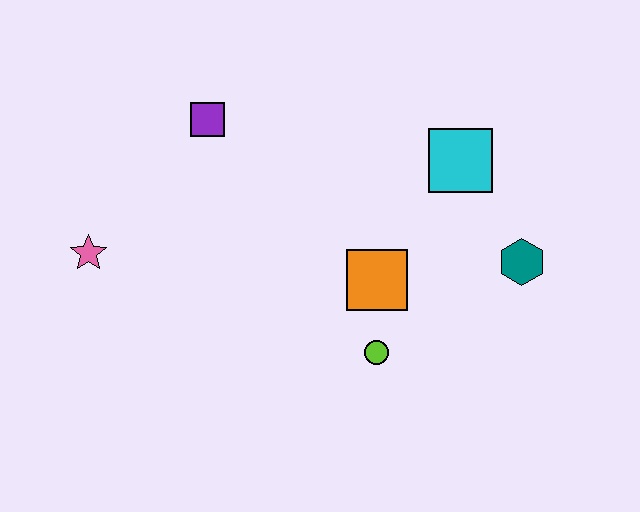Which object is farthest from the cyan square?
The pink star is farthest from the cyan square.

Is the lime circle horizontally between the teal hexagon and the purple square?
Yes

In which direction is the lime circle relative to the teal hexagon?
The lime circle is to the left of the teal hexagon.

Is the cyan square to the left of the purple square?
No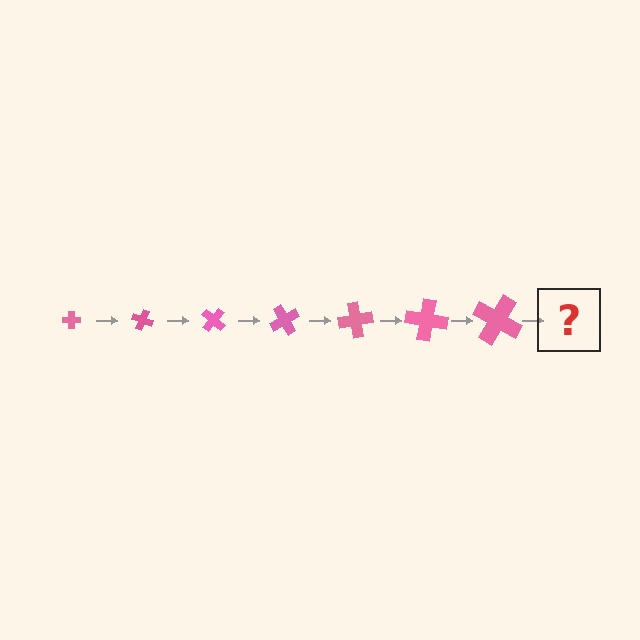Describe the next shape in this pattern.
It should be a cross, larger than the previous one and rotated 140 degrees from the start.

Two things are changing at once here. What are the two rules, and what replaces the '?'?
The two rules are that the cross grows larger each step and it rotates 20 degrees each step. The '?' should be a cross, larger than the previous one and rotated 140 degrees from the start.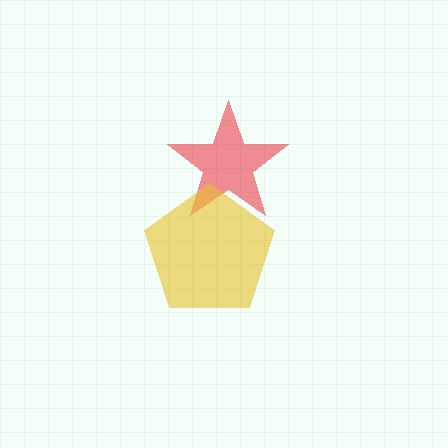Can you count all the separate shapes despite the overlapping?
Yes, there are 2 separate shapes.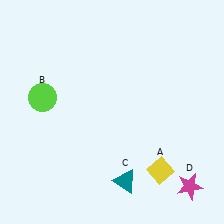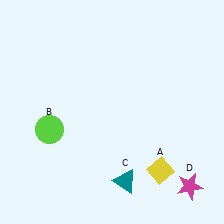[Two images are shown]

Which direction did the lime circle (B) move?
The lime circle (B) moved down.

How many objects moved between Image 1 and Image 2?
1 object moved between the two images.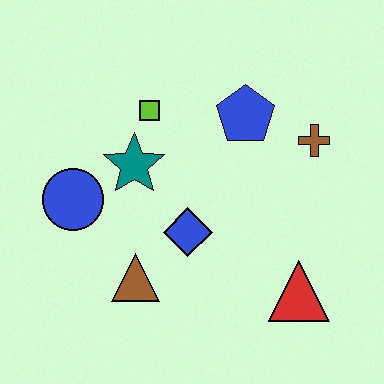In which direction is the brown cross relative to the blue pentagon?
The brown cross is to the right of the blue pentagon.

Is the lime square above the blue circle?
Yes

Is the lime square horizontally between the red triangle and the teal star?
Yes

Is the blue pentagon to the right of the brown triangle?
Yes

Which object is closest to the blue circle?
The teal star is closest to the blue circle.